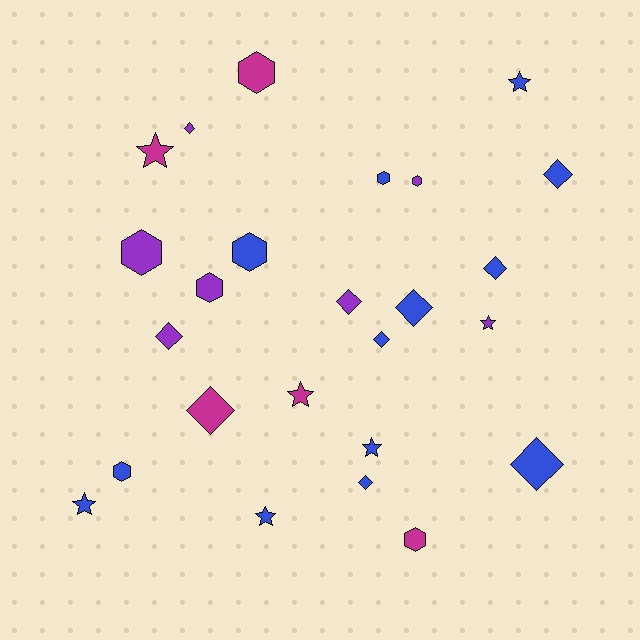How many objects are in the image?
There are 25 objects.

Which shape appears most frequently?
Diamond, with 10 objects.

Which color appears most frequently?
Blue, with 13 objects.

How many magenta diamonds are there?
There is 1 magenta diamond.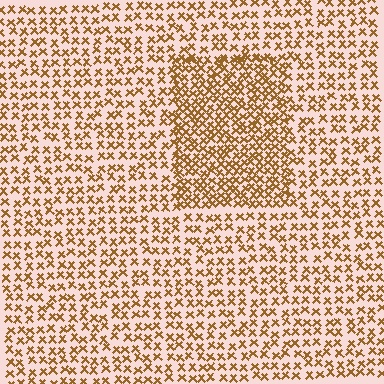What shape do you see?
I see a rectangle.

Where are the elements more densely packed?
The elements are more densely packed inside the rectangle boundary.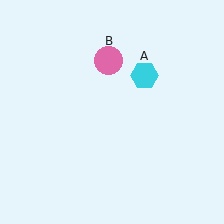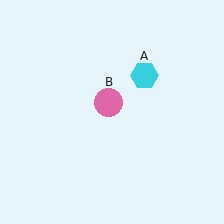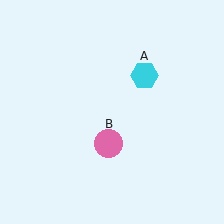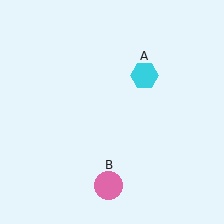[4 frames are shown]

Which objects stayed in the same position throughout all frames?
Cyan hexagon (object A) remained stationary.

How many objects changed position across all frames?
1 object changed position: pink circle (object B).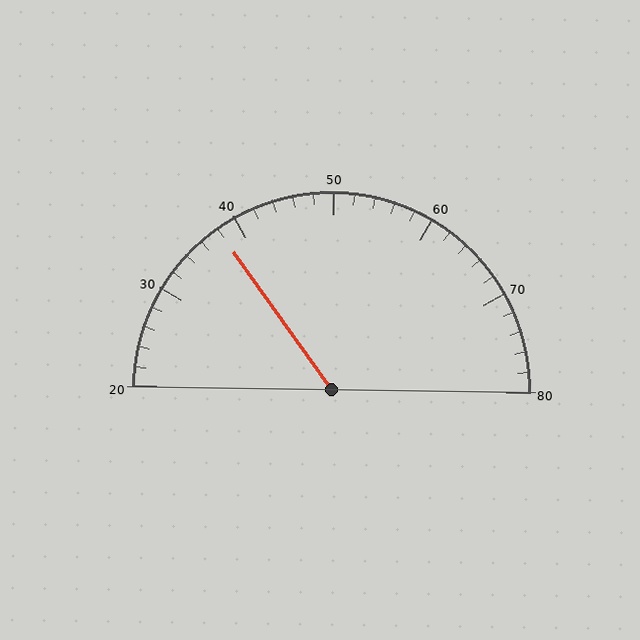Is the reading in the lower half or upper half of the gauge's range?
The reading is in the lower half of the range (20 to 80).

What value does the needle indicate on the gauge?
The needle indicates approximately 38.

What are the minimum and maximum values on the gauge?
The gauge ranges from 20 to 80.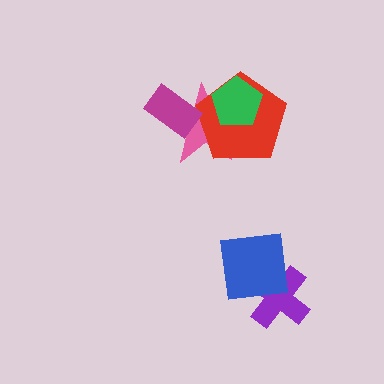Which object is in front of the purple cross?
The blue square is in front of the purple cross.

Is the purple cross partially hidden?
Yes, it is partially covered by another shape.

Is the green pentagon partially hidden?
No, no other shape covers it.